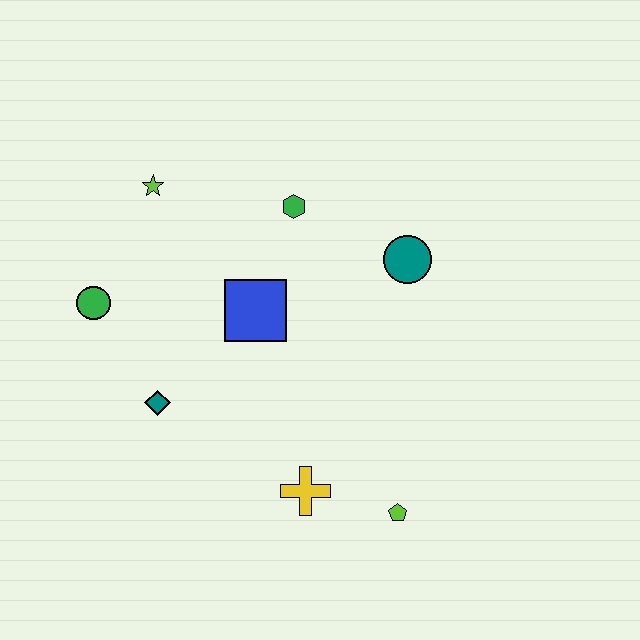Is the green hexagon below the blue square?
No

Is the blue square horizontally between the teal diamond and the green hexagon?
Yes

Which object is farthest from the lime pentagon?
The lime star is farthest from the lime pentagon.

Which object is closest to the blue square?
The green hexagon is closest to the blue square.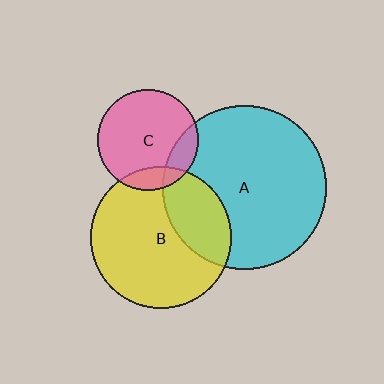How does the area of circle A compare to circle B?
Approximately 1.3 times.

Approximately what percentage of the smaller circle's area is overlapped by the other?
Approximately 30%.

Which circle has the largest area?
Circle A (cyan).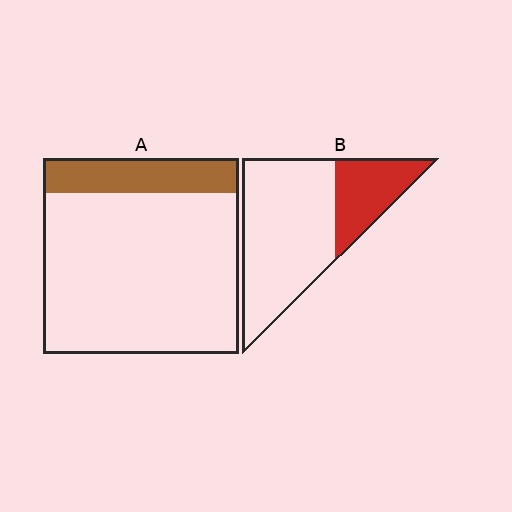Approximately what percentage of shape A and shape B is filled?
A is approximately 20% and B is approximately 30%.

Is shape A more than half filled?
No.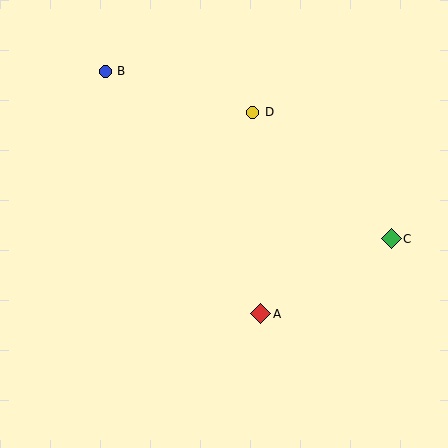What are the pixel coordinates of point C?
Point C is at (391, 239).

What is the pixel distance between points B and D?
The distance between B and D is 153 pixels.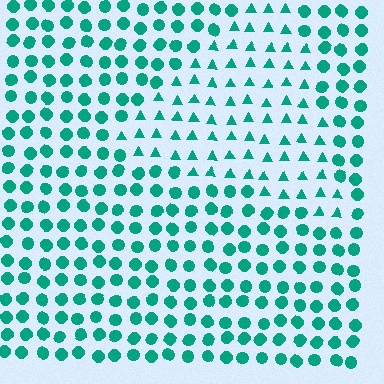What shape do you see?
I see a triangle.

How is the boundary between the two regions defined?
The boundary is defined by a change in element shape: triangles inside vs. circles outside. All elements share the same color and spacing.